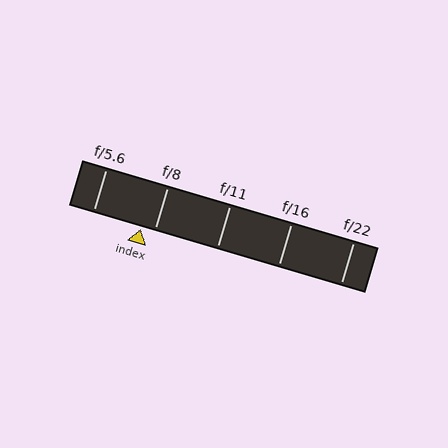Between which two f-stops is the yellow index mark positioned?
The index mark is between f/5.6 and f/8.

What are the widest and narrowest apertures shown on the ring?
The widest aperture shown is f/5.6 and the narrowest is f/22.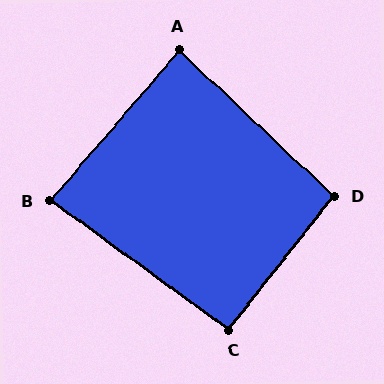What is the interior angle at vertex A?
Approximately 87 degrees (approximately right).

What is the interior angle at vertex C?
Approximately 93 degrees (approximately right).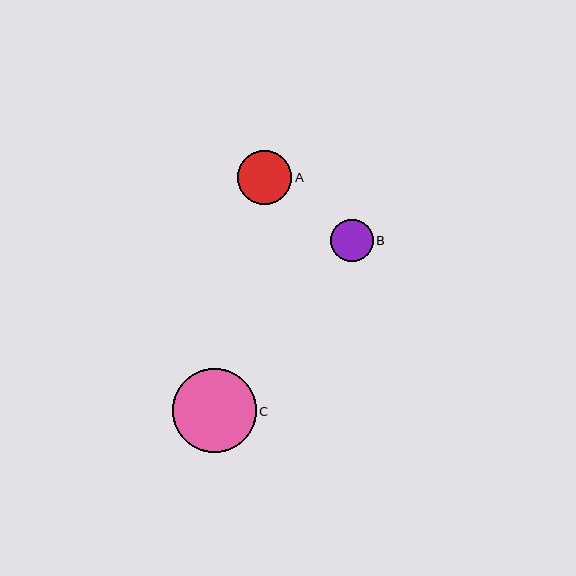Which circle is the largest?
Circle C is the largest with a size of approximately 83 pixels.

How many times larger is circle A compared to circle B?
Circle A is approximately 1.3 times the size of circle B.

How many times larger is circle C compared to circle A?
Circle C is approximately 1.5 times the size of circle A.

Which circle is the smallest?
Circle B is the smallest with a size of approximately 42 pixels.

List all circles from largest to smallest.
From largest to smallest: C, A, B.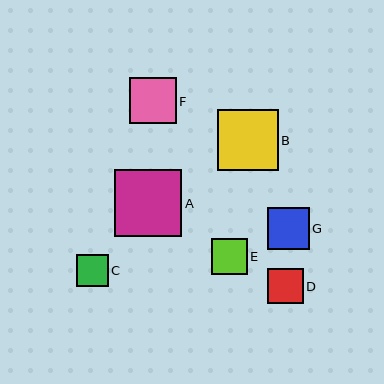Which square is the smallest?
Square C is the smallest with a size of approximately 32 pixels.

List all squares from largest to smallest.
From largest to smallest: A, B, F, G, E, D, C.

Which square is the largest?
Square A is the largest with a size of approximately 68 pixels.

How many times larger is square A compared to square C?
Square A is approximately 2.1 times the size of square C.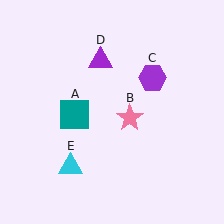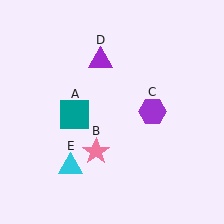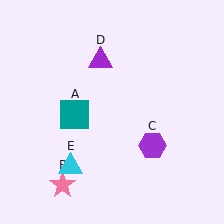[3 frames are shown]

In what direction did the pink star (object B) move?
The pink star (object B) moved down and to the left.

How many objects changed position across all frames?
2 objects changed position: pink star (object B), purple hexagon (object C).